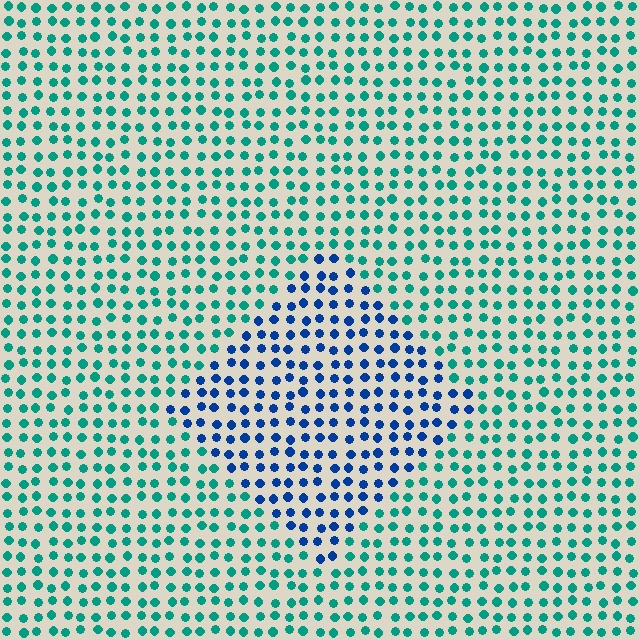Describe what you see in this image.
The image is filled with small teal elements in a uniform arrangement. A diamond-shaped region is visible where the elements are tinted to a slightly different hue, forming a subtle color boundary.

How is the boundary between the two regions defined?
The boundary is defined purely by a slight shift in hue (about 48 degrees). Spacing, size, and orientation are identical on both sides.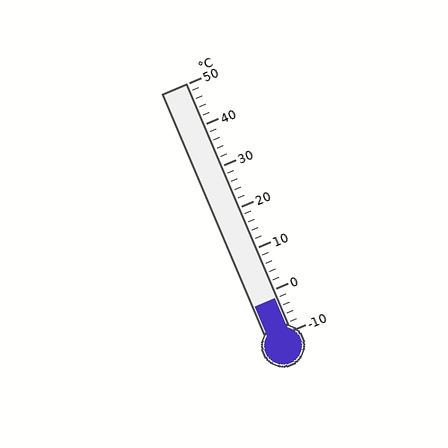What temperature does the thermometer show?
The thermometer shows approximately -2°C.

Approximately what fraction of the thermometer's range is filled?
The thermometer is filled to approximately 15% of its range.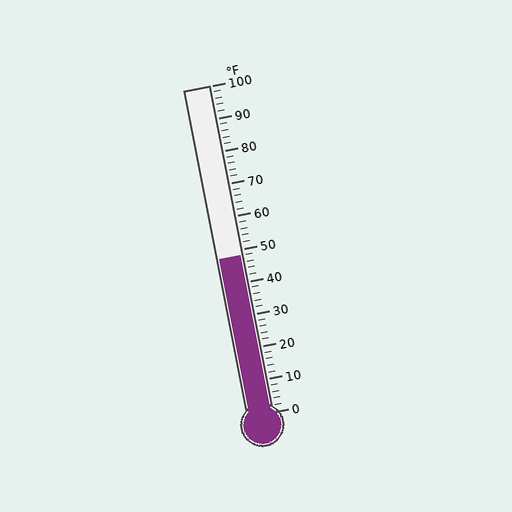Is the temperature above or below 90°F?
The temperature is below 90°F.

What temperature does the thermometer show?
The thermometer shows approximately 48°F.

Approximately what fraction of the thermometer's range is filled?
The thermometer is filled to approximately 50% of its range.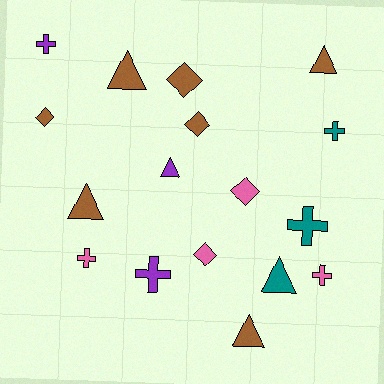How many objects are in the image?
There are 17 objects.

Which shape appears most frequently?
Triangle, with 6 objects.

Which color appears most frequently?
Brown, with 7 objects.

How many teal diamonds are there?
There are no teal diamonds.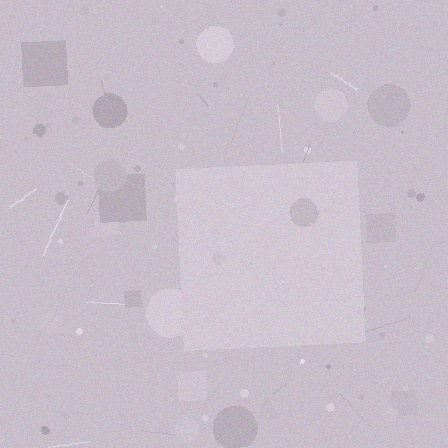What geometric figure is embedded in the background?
A square is embedded in the background.